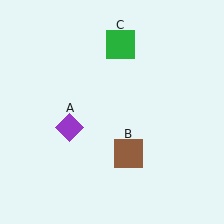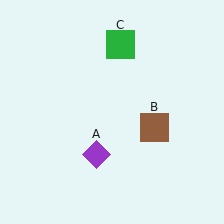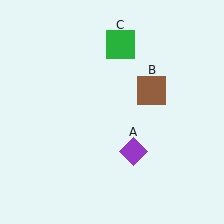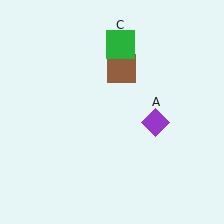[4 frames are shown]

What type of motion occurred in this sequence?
The purple diamond (object A), brown square (object B) rotated counterclockwise around the center of the scene.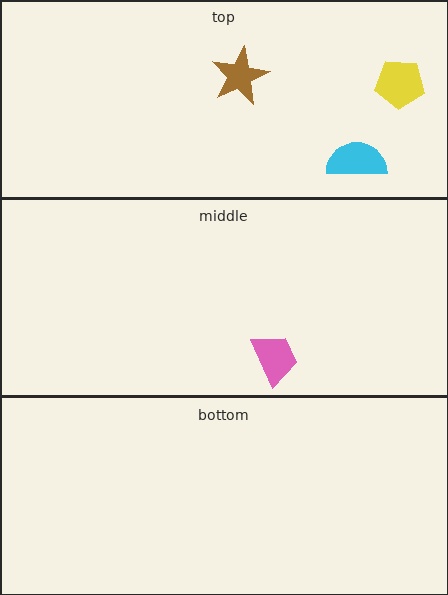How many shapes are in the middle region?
1.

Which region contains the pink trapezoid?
The middle region.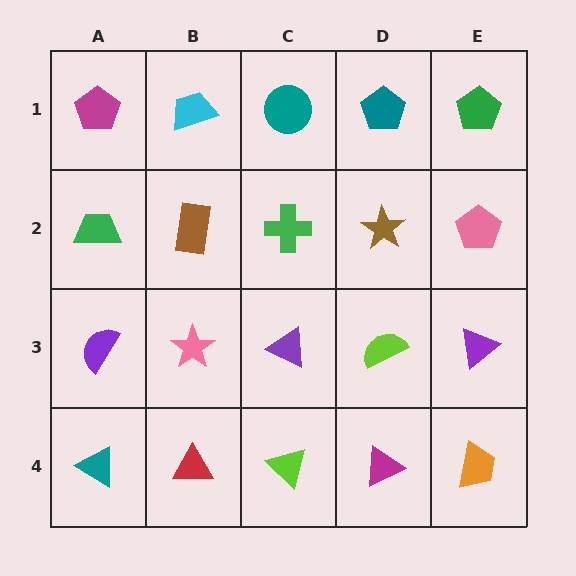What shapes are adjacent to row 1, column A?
A green trapezoid (row 2, column A), a cyan trapezoid (row 1, column B).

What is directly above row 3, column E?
A pink pentagon.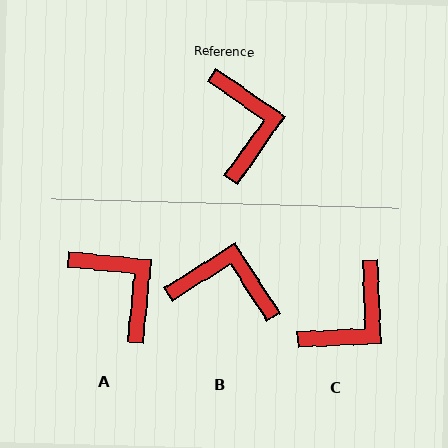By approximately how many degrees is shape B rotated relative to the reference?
Approximately 67 degrees counter-clockwise.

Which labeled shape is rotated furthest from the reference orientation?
B, about 67 degrees away.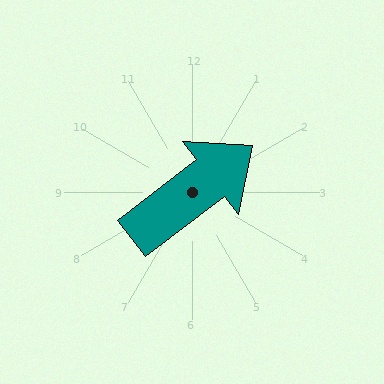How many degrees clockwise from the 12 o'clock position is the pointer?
Approximately 52 degrees.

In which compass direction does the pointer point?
Northeast.